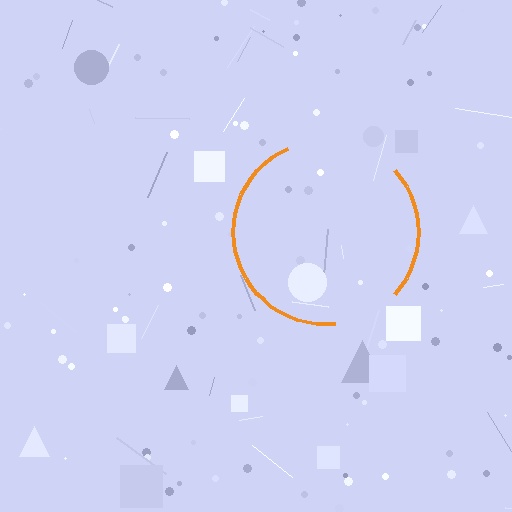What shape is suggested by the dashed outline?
The dashed outline suggests a circle.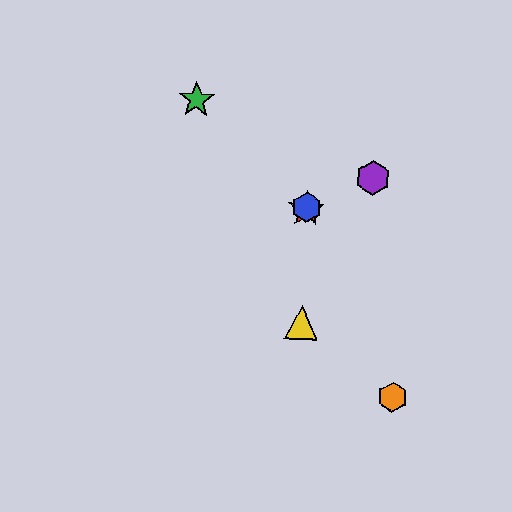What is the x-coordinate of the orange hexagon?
The orange hexagon is at x≈392.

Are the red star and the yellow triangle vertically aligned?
Yes, both are at x≈306.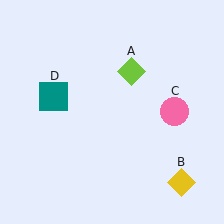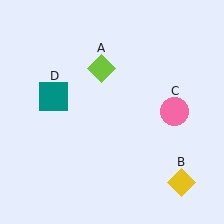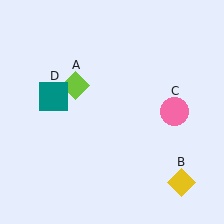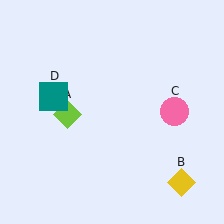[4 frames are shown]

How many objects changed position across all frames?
1 object changed position: lime diamond (object A).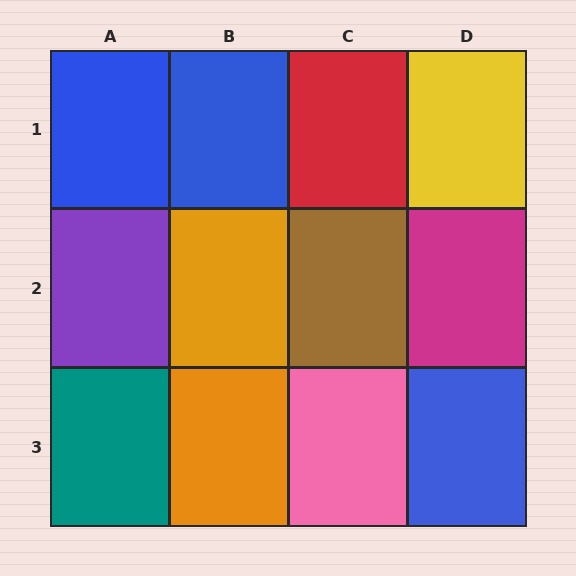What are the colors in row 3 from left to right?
Teal, orange, pink, blue.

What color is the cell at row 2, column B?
Orange.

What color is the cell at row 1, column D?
Yellow.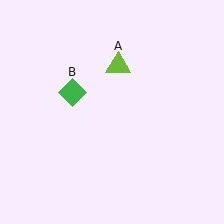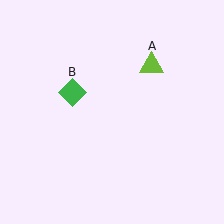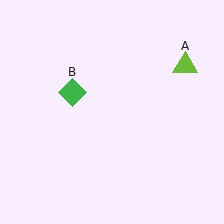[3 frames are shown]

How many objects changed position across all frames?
1 object changed position: lime triangle (object A).